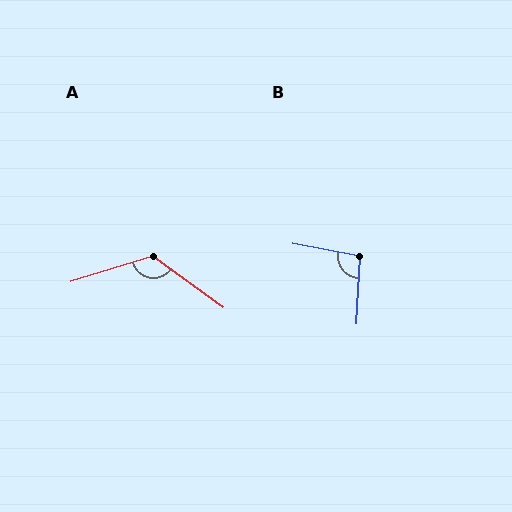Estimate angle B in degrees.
Approximately 98 degrees.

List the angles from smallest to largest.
B (98°), A (127°).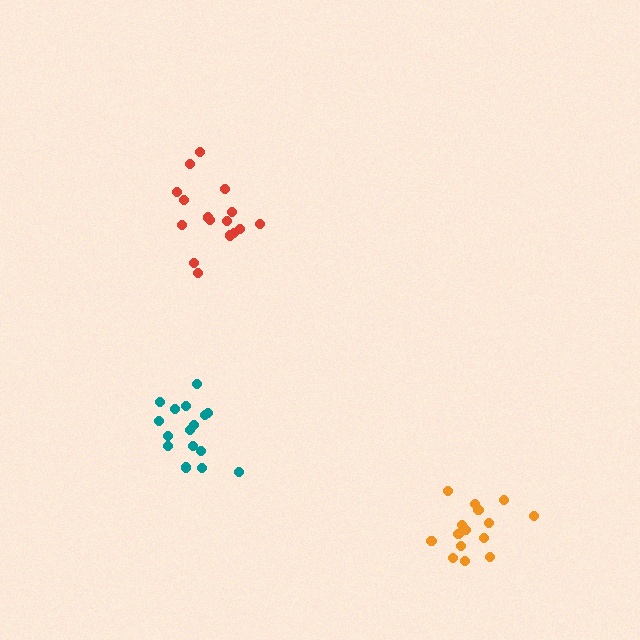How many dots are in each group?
Group 1: 16 dots, Group 2: 16 dots, Group 3: 16 dots (48 total).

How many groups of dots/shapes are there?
There are 3 groups.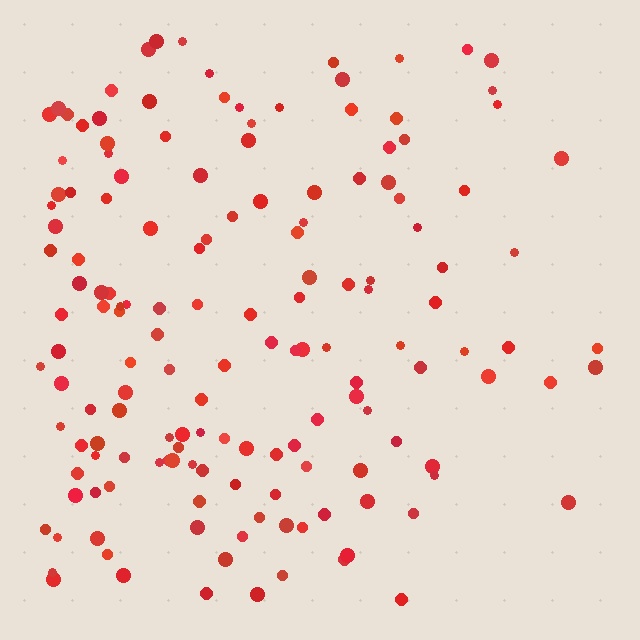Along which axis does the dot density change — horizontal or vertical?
Horizontal.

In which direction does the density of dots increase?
From right to left, with the left side densest.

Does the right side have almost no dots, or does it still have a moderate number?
Still a moderate number, just noticeably fewer than the left.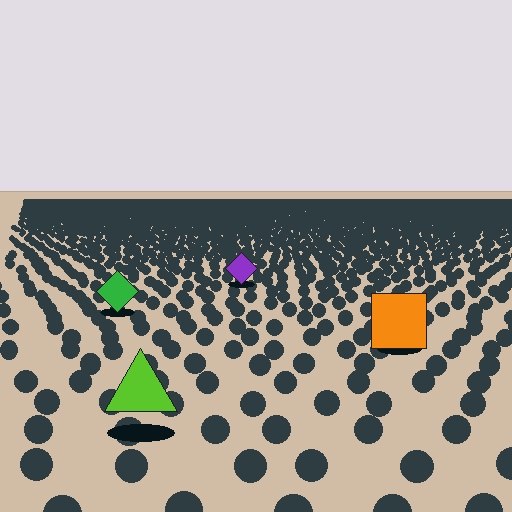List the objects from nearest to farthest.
From nearest to farthest: the lime triangle, the orange square, the green diamond, the purple diamond.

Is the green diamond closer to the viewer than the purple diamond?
Yes. The green diamond is closer — you can tell from the texture gradient: the ground texture is coarser near it.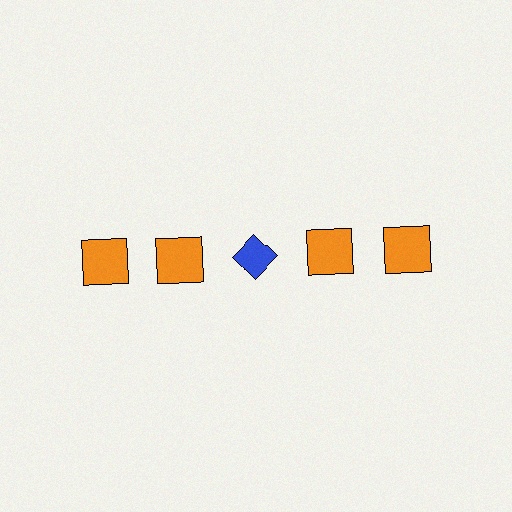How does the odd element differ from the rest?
It differs in both color (blue instead of orange) and shape (diamond instead of square).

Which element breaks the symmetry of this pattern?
The blue diamond in the top row, center column breaks the symmetry. All other shapes are orange squares.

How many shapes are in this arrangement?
There are 5 shapes arranged in a grid pattern.